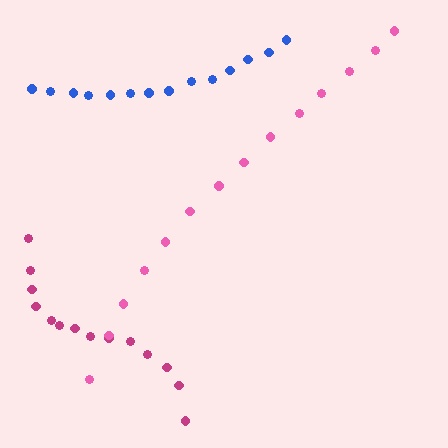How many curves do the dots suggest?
There are 3 distinct paths.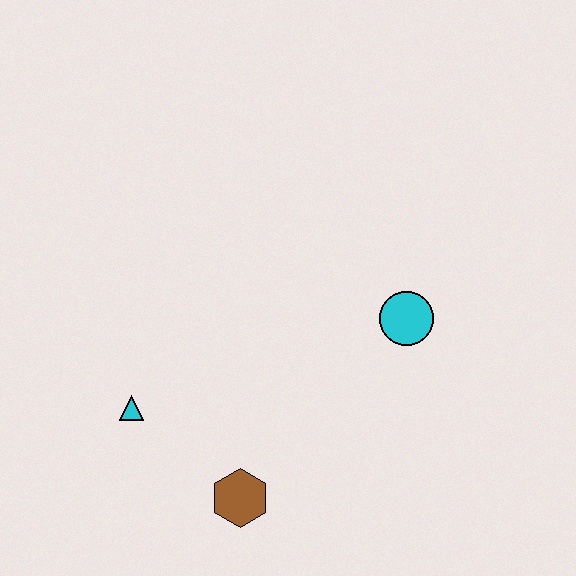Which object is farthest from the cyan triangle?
The cyan circle is farthest from the cyan triangle.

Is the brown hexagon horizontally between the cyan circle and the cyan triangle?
Yes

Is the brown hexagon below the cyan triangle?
Yes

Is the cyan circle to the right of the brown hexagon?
Yes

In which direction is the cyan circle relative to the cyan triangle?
The cyan circle is to the right of the cyan triangle.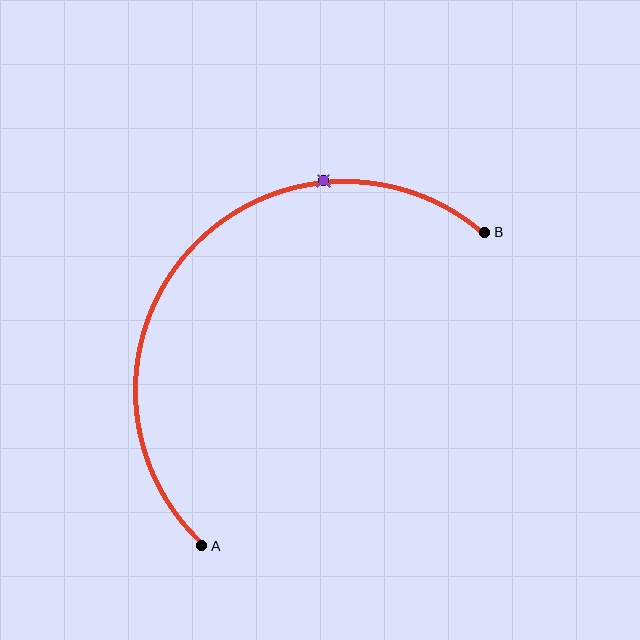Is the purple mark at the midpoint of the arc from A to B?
No. The purple mark lies on the arc but is closer to endpoint B. The arc midpoint would be at the point on the curve equidistant along the arc from both A and B.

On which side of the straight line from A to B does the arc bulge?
The arc bulges above and to the left of the straight line connecting A and B.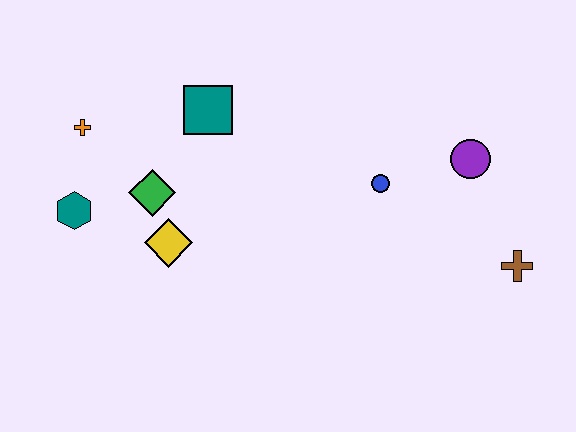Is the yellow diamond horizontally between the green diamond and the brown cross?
Yes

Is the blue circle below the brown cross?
No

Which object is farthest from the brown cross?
The orange cross is farthest from the brown cross.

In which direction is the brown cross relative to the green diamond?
The brown cross is to the right of the green diamond.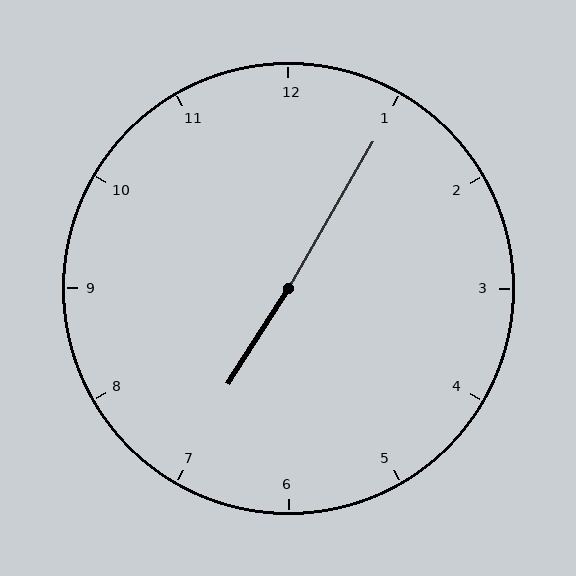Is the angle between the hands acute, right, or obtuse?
It is obtuse.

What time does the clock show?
7:05.